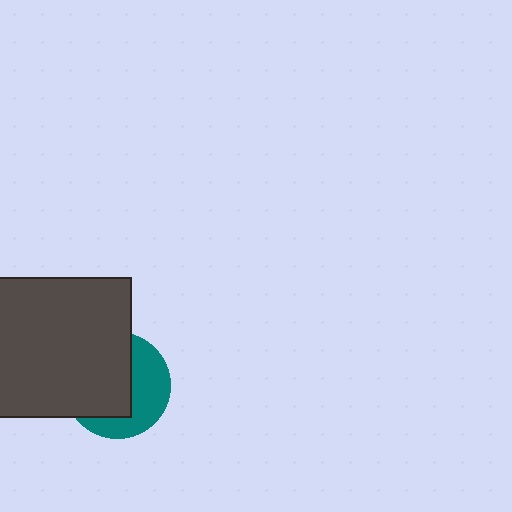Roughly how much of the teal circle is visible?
A small part of it is visible (roughly 44%).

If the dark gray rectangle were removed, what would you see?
You would see the complete teal circle.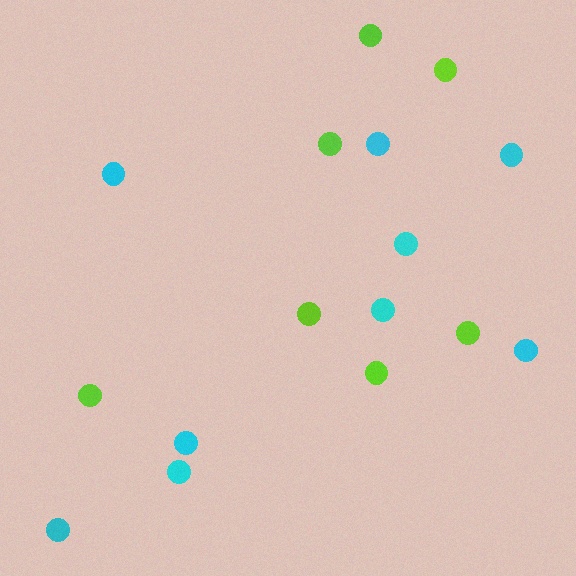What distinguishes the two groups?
There are 2 groups: one group of cyan circles (9) and one group of lime circles (7).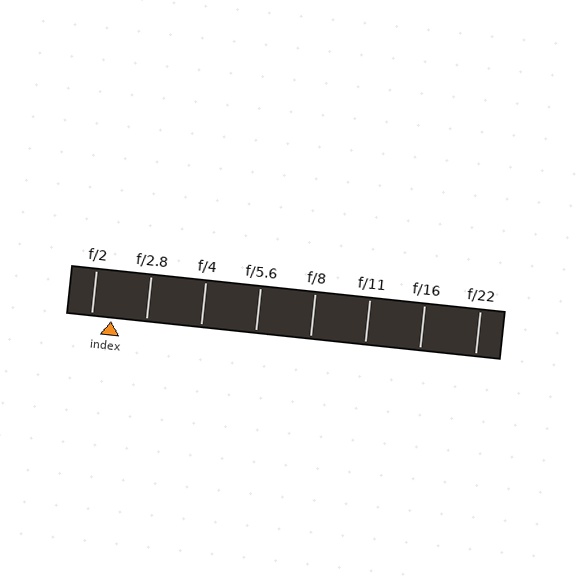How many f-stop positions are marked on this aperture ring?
There are 8 f-stop positions marked.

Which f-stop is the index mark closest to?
The index mark is closest to f/2.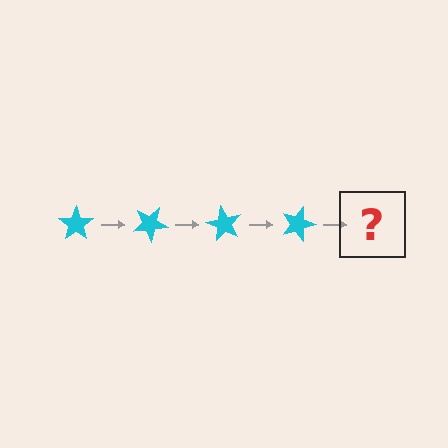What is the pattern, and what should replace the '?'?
The pattern is that the star rotates 30 degrees each step. The '?' should be a cyan star rotated 120 degrees.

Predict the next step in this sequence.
The next step is a cyan star rotated 120 degrees.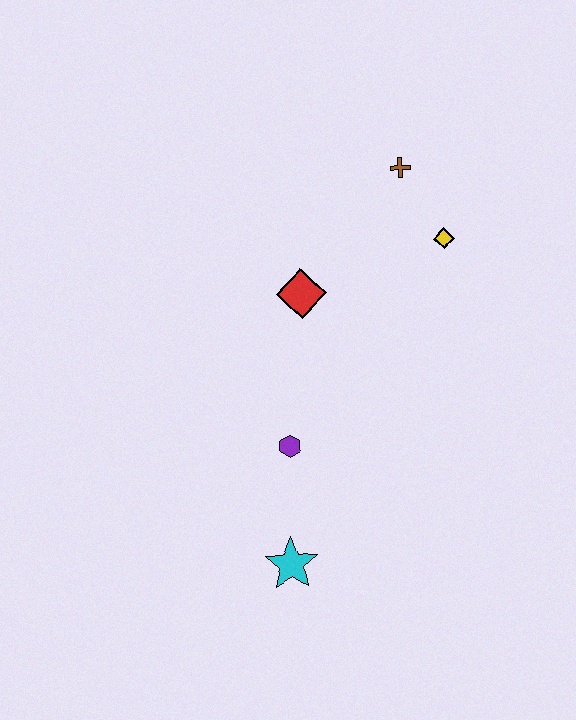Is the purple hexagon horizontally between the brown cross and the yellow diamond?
No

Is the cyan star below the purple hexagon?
Yes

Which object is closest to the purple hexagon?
The cyan star is closest to the purple hexagon.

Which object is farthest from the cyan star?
The brown cross is farthest from the cyan star.